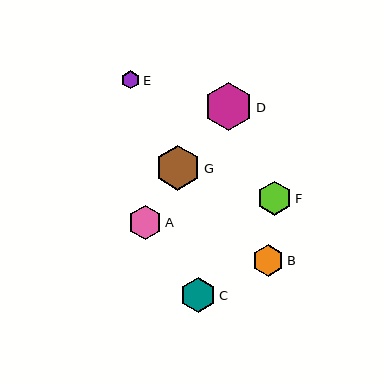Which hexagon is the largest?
Hexagon D is the largest with a size of approximately 48 pixels.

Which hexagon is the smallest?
Hexagon E is the smallest with a size of approximately 18 pixels.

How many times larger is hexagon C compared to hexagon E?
Hexagon C is approximately 2.0 times the size of hexagon E.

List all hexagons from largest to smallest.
From largest to smallest: D, G, C, A, F, B, E.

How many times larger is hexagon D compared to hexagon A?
Hexagon D is approximately 1.4 times the size of hexagon A.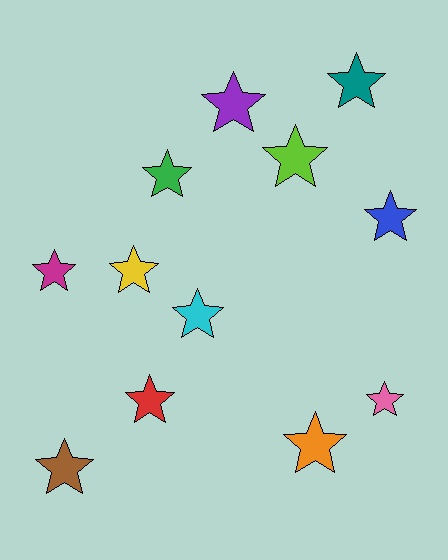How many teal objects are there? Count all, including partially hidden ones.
There is 1 teal object.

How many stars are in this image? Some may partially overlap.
There are 12 stars.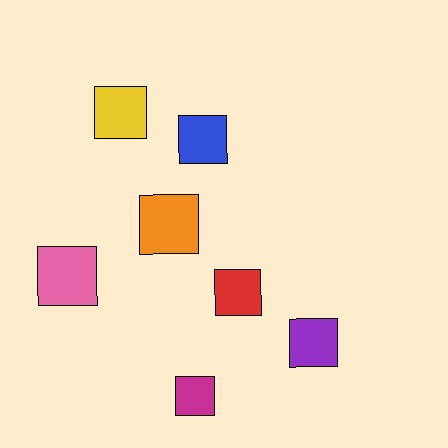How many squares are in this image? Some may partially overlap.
There are 7 squares.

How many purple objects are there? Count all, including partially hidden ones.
There is 1 purple object.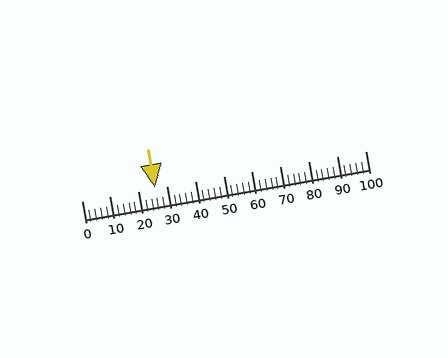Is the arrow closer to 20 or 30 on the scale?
The arrow is closer to 30.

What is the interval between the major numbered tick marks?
The major tick marks are spaced 10 units apart.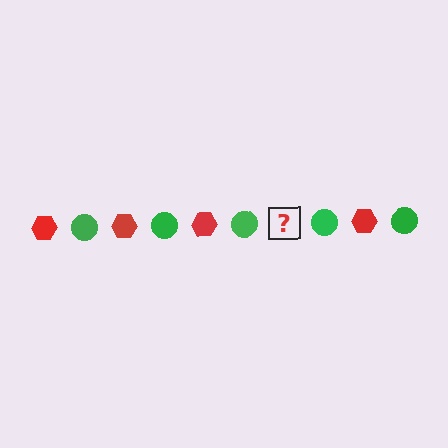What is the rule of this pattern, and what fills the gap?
The rule is that the pattern alternates between red hexagon and green circle. The gap should be filled with a red hexagon.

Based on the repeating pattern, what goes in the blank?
The blank should be a red hexagon.